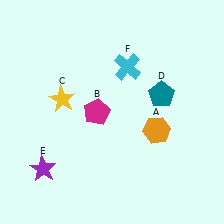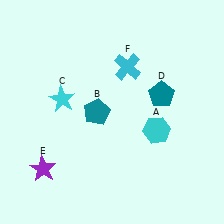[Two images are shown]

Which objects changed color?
A changed from orange to cyan. B changed from magenta to teal. C changed from yellow to cyan.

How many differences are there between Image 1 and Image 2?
There are 3 differences between the two images.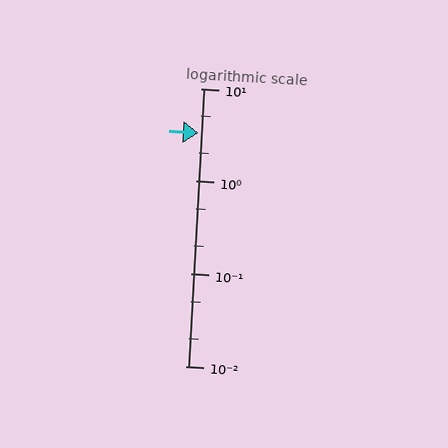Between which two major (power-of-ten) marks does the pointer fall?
The pointer is between 1 and 10.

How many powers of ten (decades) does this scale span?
The scale spans 3 decades, from 0.01 to 10.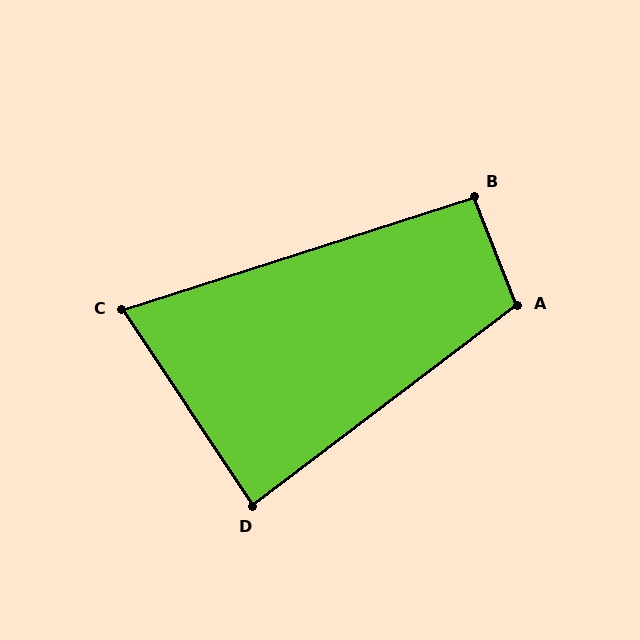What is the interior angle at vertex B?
Approximately 93 degrees (approximately right).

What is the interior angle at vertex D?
Approximately 87 degrees (approximately right).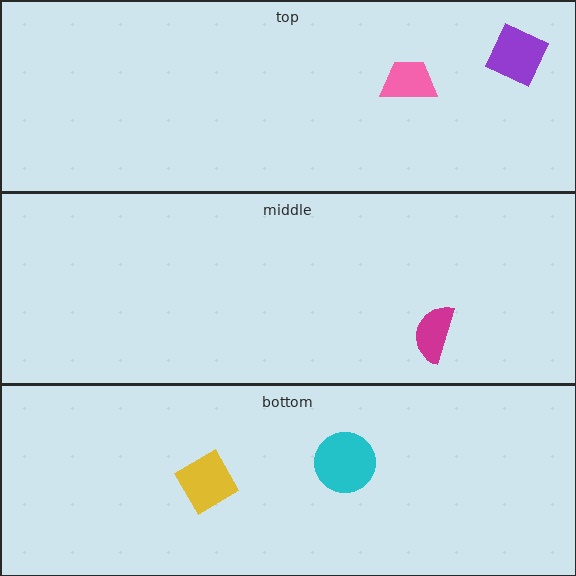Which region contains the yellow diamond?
The bottom region.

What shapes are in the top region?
The pink trapezoid, the purple square.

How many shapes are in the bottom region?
2.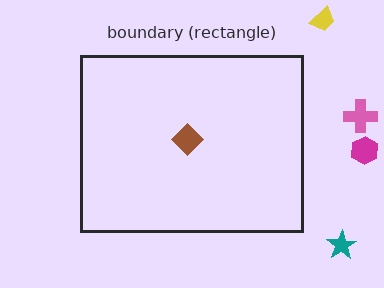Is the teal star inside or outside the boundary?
Outside.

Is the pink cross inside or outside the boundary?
Outside.